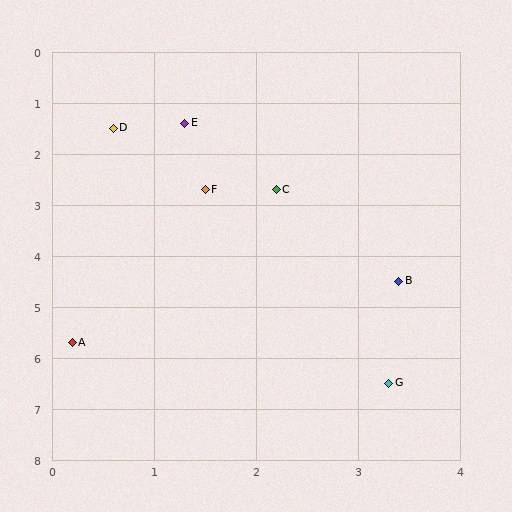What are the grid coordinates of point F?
Point F is at approximately (1.5, 2.7).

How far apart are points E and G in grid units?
Points E and G are about 5.5 grid units apart.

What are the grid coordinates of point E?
Point E is at approximately (1.3, 1.4).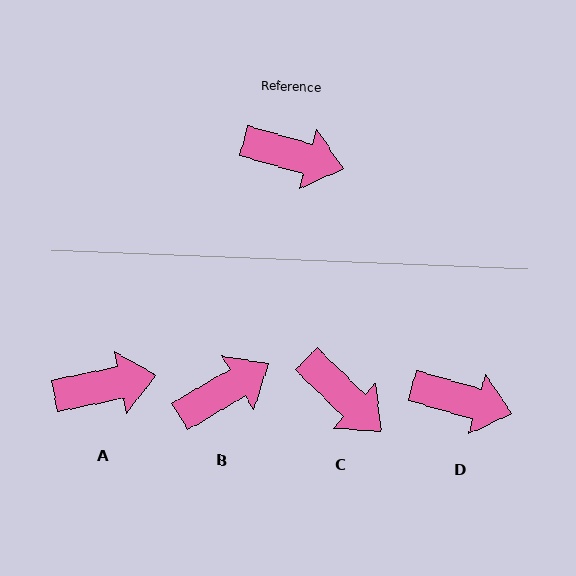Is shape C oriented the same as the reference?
No, it is off by about 28 degrees.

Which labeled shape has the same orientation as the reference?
D.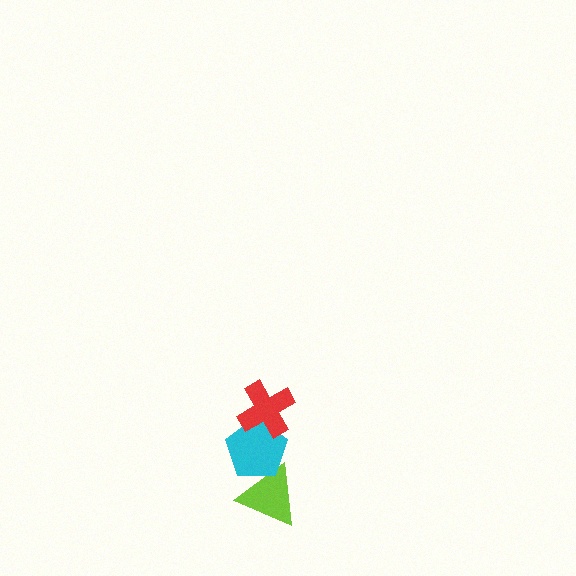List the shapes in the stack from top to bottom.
From top to bottom: the red cross, the cyan pentagon, the lime triangle.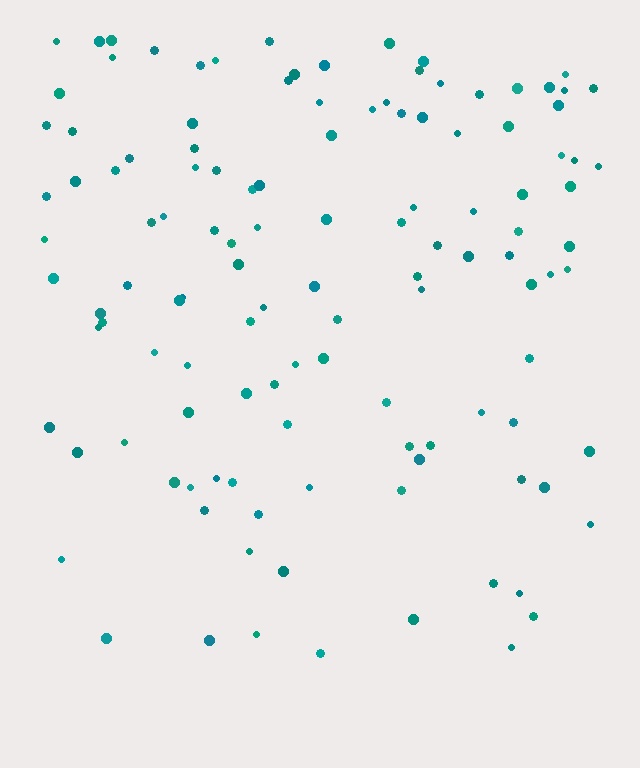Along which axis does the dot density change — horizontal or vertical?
Vertical.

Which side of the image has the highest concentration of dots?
The top.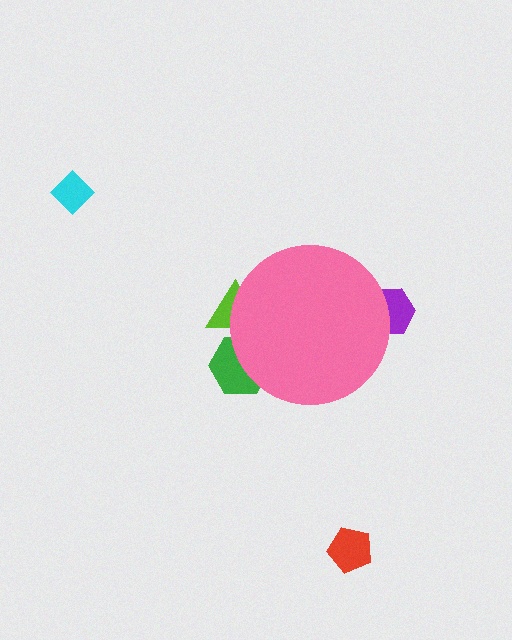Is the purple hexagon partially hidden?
Yes, the purple hexagon is partially hidden behind the pink circle.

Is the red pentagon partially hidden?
No, the red pentagon is fully visible.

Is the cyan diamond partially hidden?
No, the cyan diamond is fully visible.